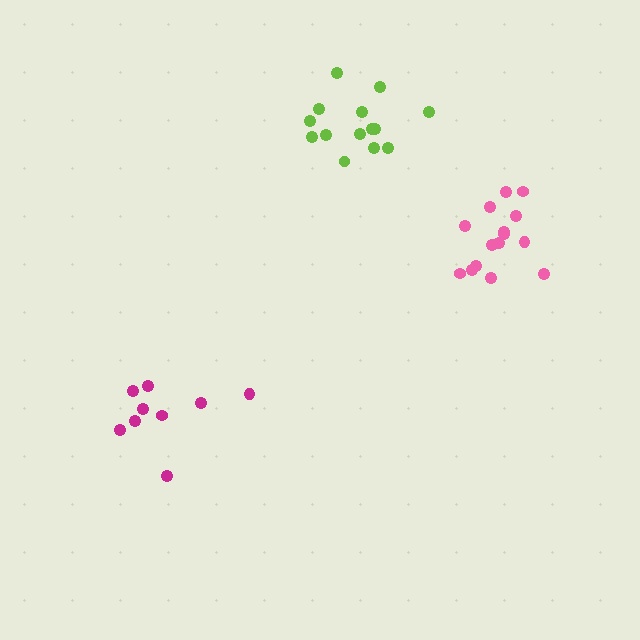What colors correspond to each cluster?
The clusters are colored: magenta, lime, pink.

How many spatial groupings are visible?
There are 3 spatial groupings.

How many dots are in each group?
Group 1: 9 dots, Group 2: 14 dots, Group 3: 15 dots (38 total).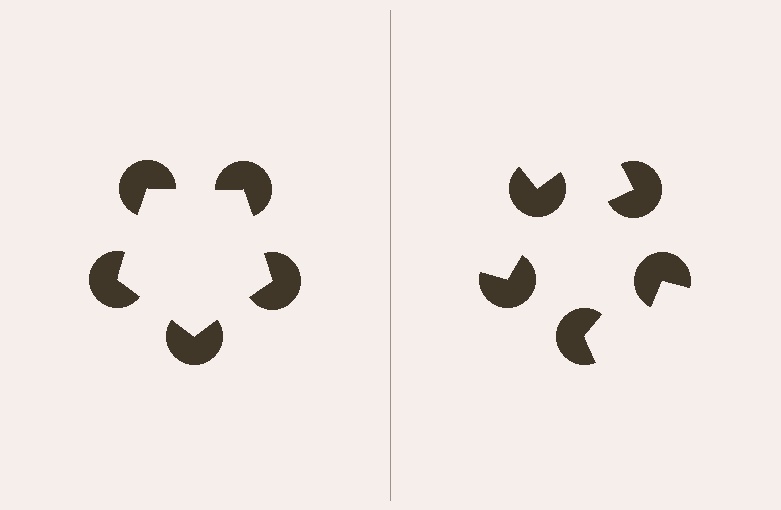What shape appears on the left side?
An illusory pentagon.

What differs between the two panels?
The pac-man discs are positioned identically on both sides; only the wedge orientations differ. On the left they align to a pentagon; on the right they are misaligned.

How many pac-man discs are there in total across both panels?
10 — 5 on each side.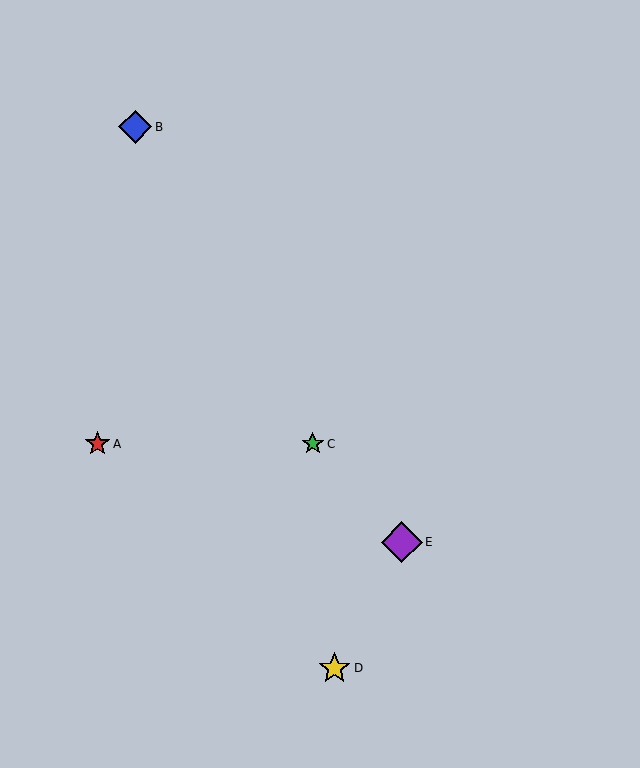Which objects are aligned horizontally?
Objects A, C are aligned horizontally.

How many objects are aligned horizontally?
2 objects (A, C) are aligned horizontally.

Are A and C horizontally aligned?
Yes, both are at y≈444.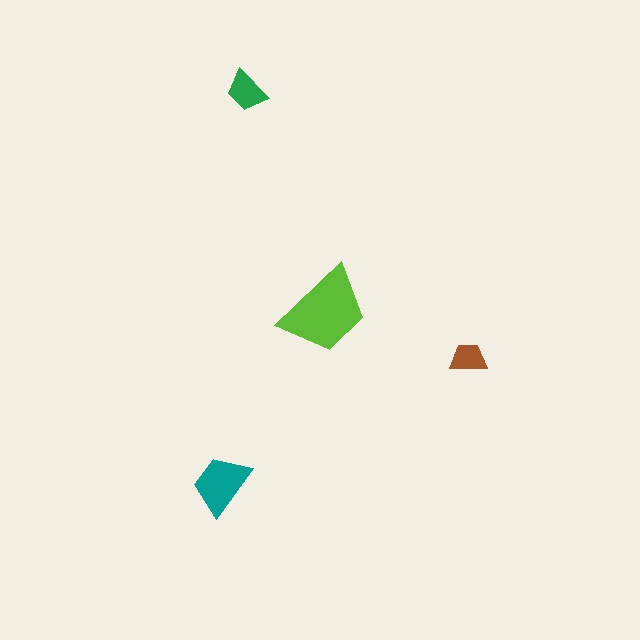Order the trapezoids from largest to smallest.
the lime one, the teal one, the green one, the brown one.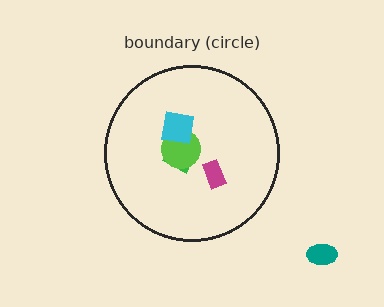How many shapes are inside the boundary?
4 inside, 1 outside.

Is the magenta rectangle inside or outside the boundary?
Inside.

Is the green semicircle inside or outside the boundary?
Inside.